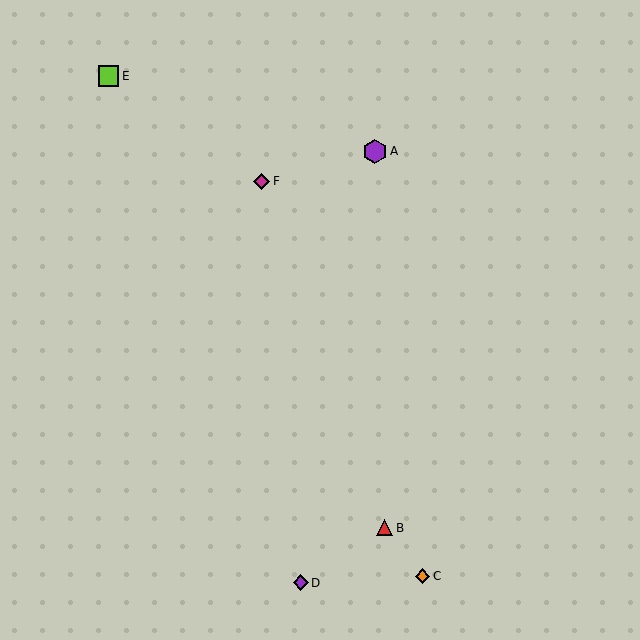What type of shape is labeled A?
Shape A is a purple hexagon.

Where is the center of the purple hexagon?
The center of the purple hexagon is at (375, 151).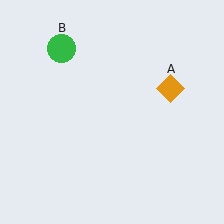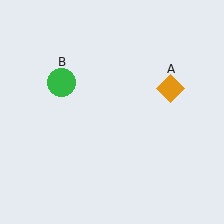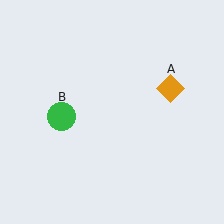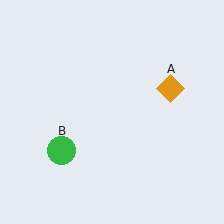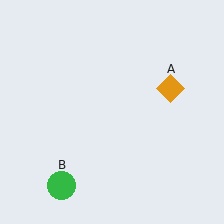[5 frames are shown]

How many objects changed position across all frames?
1 object changed position: green circle (object B).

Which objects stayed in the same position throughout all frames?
Orange diamond (object A) remained stationary.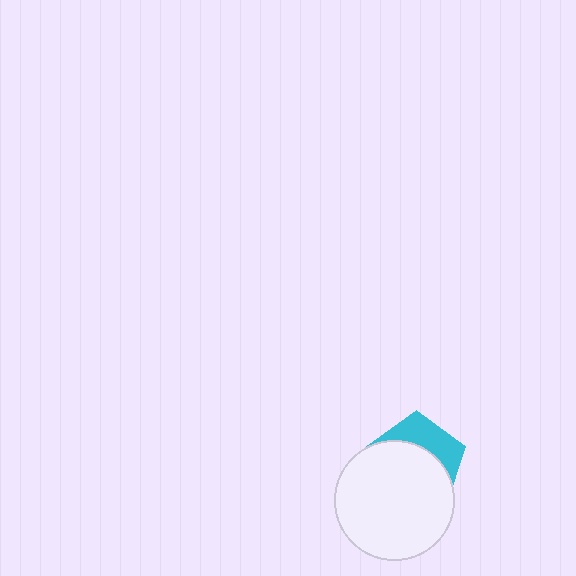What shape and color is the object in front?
The object in front is a white circle.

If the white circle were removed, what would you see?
You would see the complete cyan pentagon.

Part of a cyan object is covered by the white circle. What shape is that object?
It is a pentagon.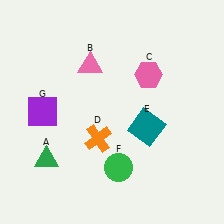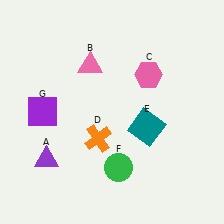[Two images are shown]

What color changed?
The triangle (A) changed from green in Image 1 to purple in Image 2.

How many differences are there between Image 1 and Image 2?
There is 1 difference between the two images.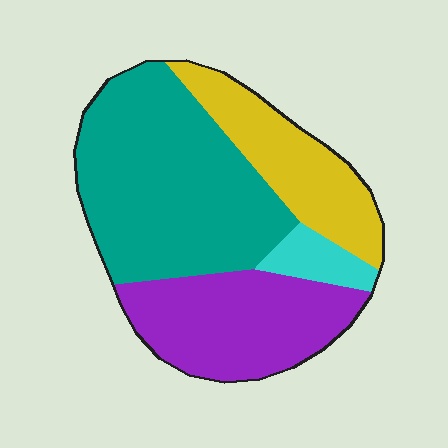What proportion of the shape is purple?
Purple covers around 30% of the shape.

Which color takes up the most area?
Teal, at roughly 45%.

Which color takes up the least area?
Cyan, at roughly 5%.